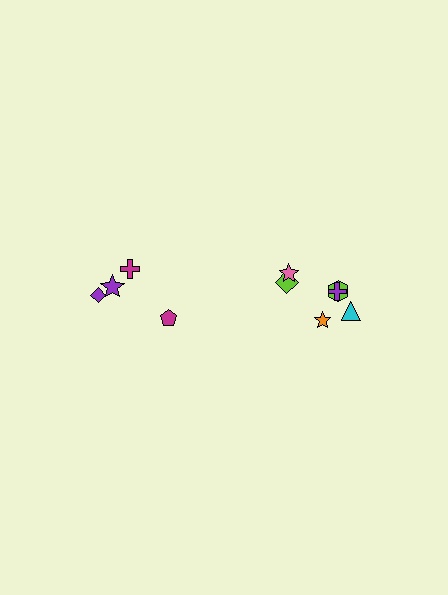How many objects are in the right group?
There are 6 objects.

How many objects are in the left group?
There are 4 objects.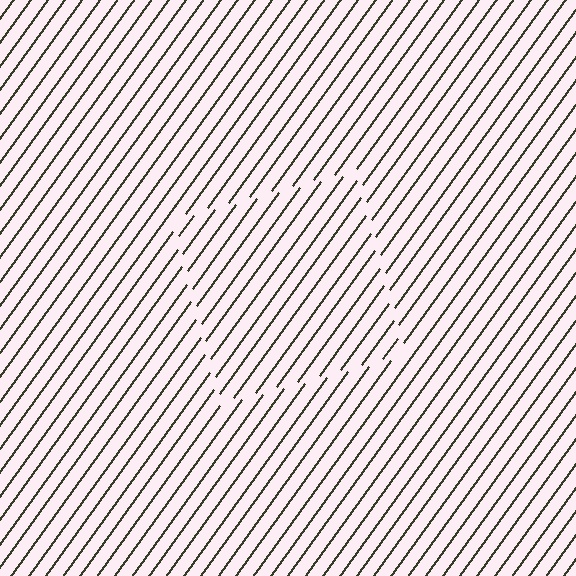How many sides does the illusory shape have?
4 sides — the line-ends trace a square.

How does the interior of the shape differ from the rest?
The interior of the shape contains the same grating, shifted by half a period — the contour is defined by the phase discontinuity where line-ends from the inner and outer gratings abut.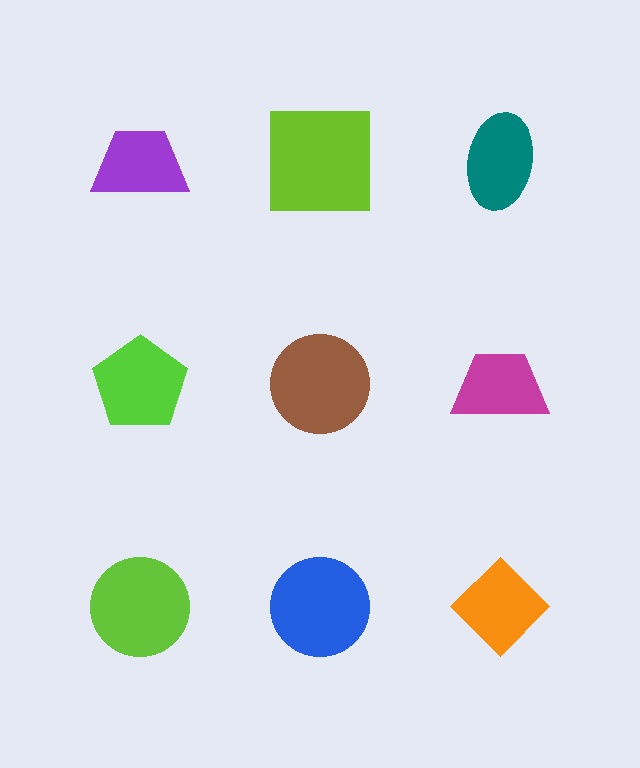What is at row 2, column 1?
A lime pentagon.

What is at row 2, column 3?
A magenta trapezoid.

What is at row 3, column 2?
A blue circle.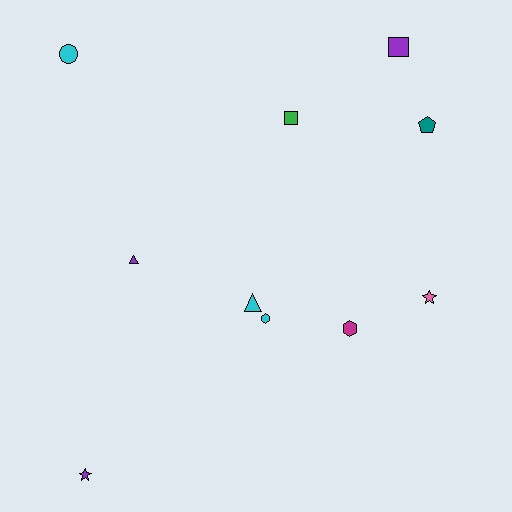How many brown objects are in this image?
There are no brown objects.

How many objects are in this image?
There are 10 objects.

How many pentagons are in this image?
There is 1 pentagon.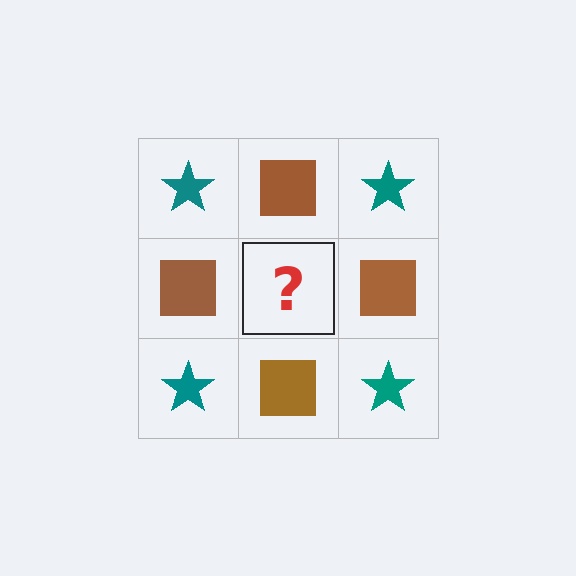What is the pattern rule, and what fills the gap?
The rule is that it alternates teal star and brown square in a checkerboard pattern. The gap should be filled with a teal star.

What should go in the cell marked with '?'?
The missing cell should contain a teal star.